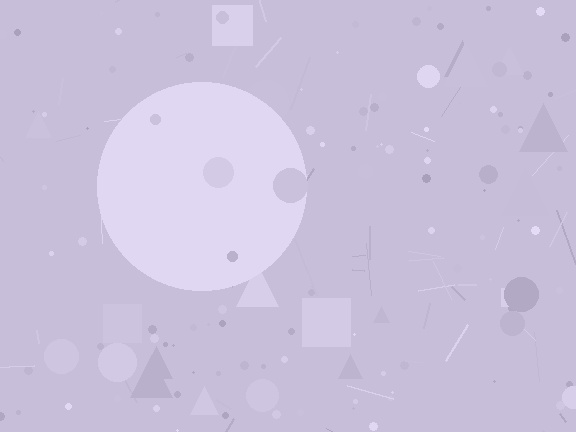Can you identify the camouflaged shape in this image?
The camouflaged shape is a circle.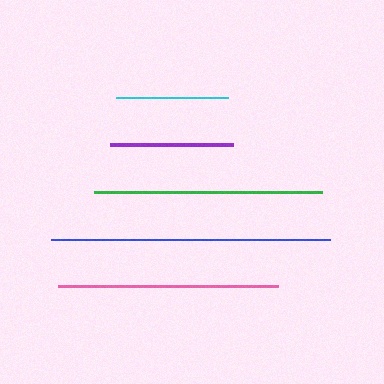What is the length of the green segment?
The green segment is approximately 228 pixels long.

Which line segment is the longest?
The blue line is the longest at approximately 279 pixels.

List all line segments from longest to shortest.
From longest to shortest: blue, green, pink, purple, cyan.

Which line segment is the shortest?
The cyan line is the shortest at approximately 112 pixels.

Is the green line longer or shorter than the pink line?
The green line is longer than the pink line.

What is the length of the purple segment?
The purple segment is approximately 124 pixels long.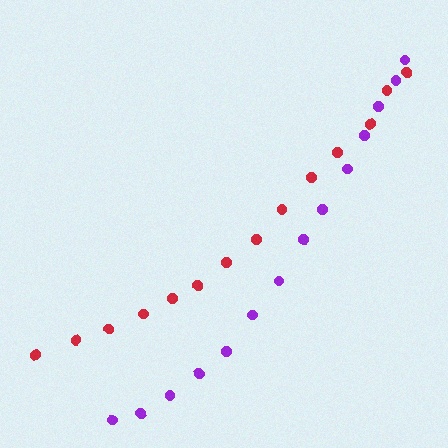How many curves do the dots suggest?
There are 2 distinct paths.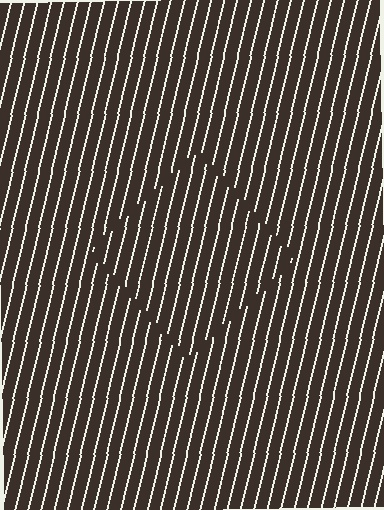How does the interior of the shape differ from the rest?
The interior of the shape contains the same grating, shifted by half a period — the contour is defined by the phase discontinuity where line-ends from the inner and outer gratings abut.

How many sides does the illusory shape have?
4 sides — the line-ends trace a square.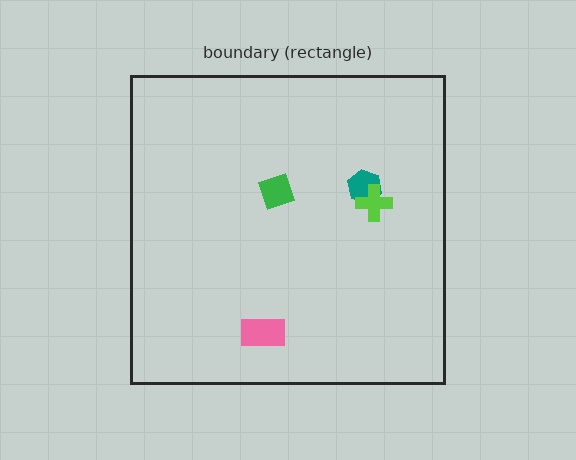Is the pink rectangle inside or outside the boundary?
Inside.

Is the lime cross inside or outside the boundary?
Inside.